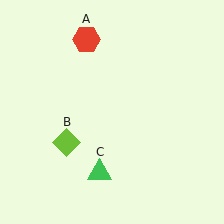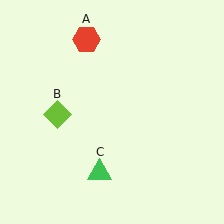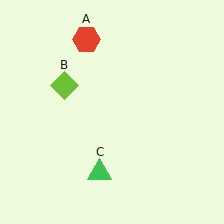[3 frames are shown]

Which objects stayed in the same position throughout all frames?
Red hexagon (object A) and green triangle (object C) remained stationary.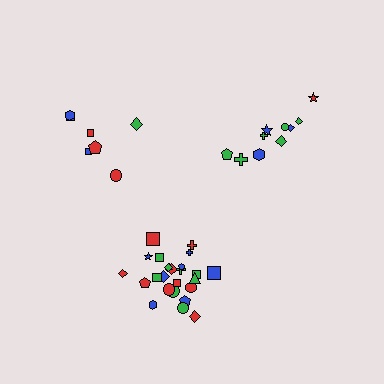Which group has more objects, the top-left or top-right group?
The top-right group.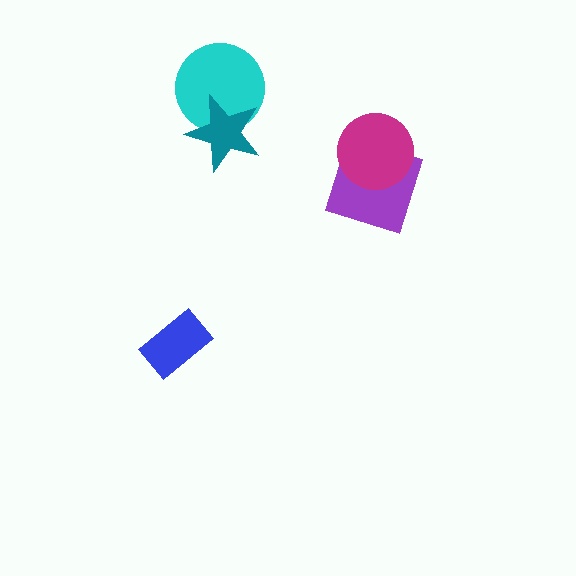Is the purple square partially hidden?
Yes, it is partially covered by another shape.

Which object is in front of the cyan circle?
The teal star is in front of the cyan circle.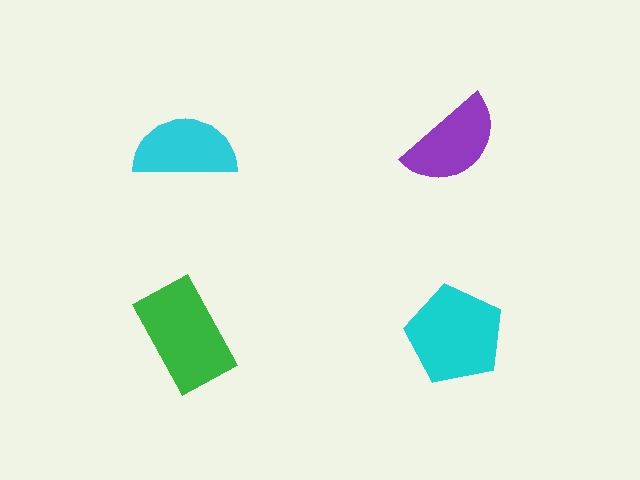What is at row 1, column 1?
A cyan semicircle.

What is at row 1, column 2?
A purple semicircle.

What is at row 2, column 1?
A green rectangle.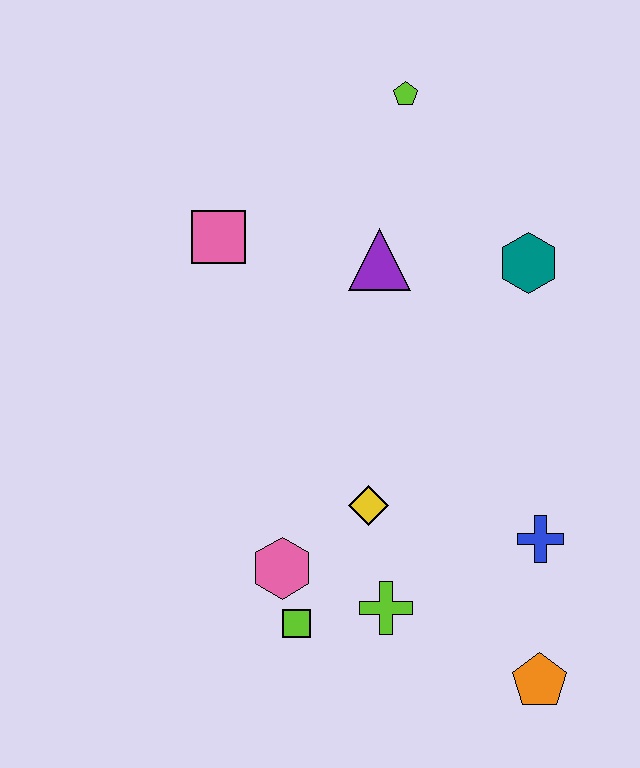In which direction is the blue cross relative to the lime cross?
The blue cross is to the right of the lime cross.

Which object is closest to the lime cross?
The lime square is closest to the lime cross.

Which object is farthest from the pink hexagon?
The lime pentagon is farthest from the pink hexagon.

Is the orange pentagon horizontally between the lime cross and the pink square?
No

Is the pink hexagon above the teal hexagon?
No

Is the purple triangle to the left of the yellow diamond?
No